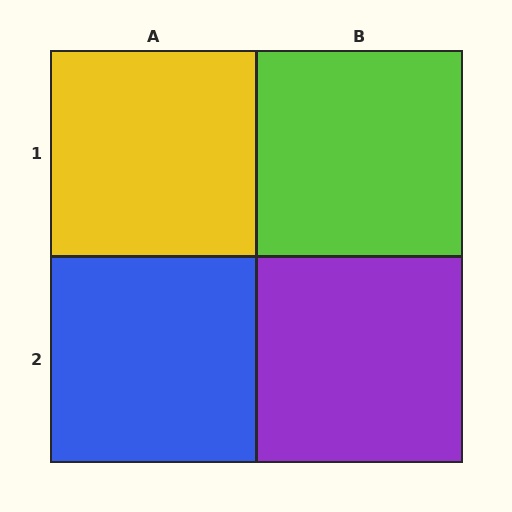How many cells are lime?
1 cell is lime.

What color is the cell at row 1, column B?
Lime.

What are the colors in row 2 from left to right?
Blue, purple.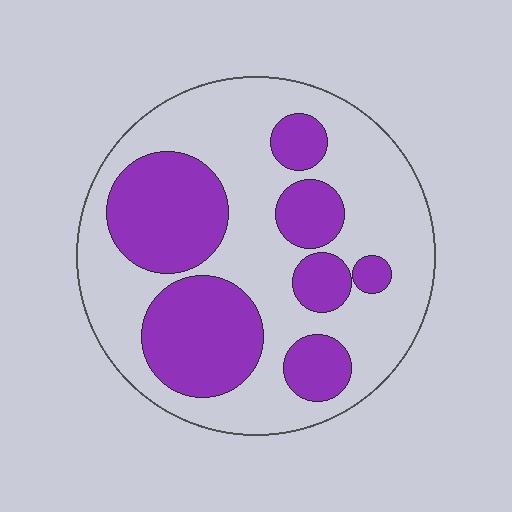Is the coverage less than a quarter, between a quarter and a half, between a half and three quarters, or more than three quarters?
Between a quarter and a half.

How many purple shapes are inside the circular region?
7.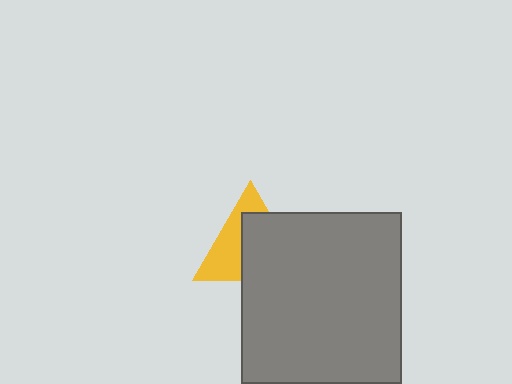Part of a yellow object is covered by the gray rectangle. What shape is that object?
It is a triangle.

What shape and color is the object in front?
The object in front is a gray rectangle.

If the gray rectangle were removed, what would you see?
You would see the complete yellow triangle.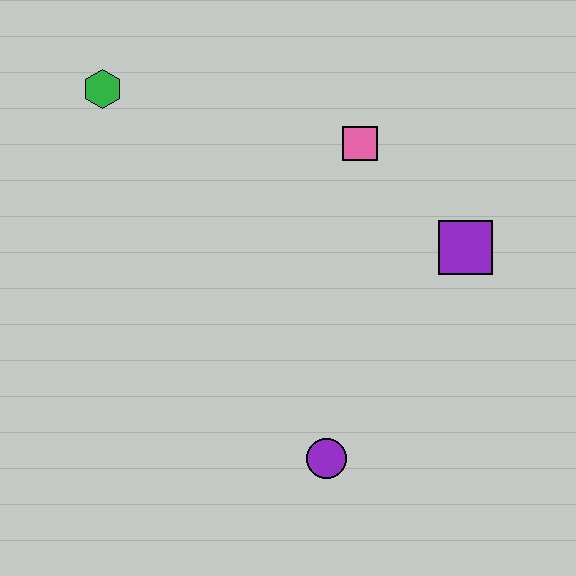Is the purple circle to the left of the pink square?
Yes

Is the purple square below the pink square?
Yes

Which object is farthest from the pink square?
The purple circle is farthest from the pink square.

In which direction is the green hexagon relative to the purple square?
The green hexagon is to the left of the purple square.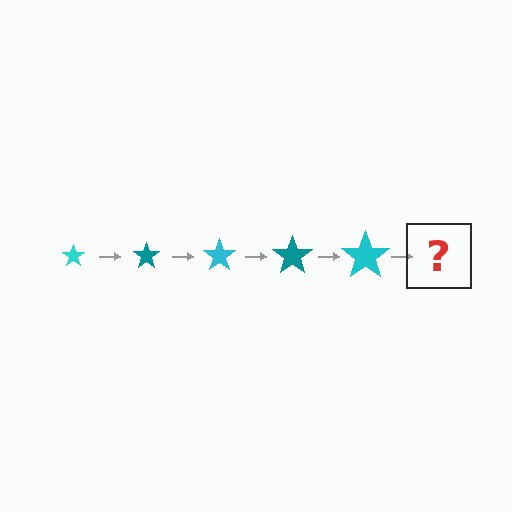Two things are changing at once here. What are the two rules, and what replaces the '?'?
The two rules are that the star grows larger each step and the color cycles through cyan and teal. The '?' should be a teal star, larger than the previous one.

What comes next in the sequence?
The next element should be a teal star, larger than the previous one.